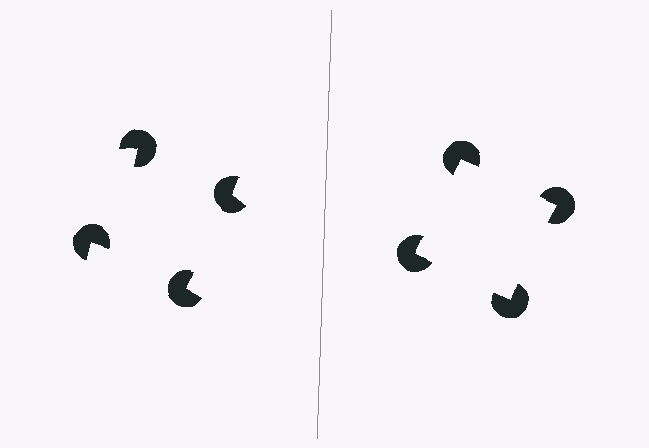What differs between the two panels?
The pac-man discs are positioned identically on both sides; only the wedge orientations differ. On the right they align to a square; on the left they are misaligned.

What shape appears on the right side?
An illusory square.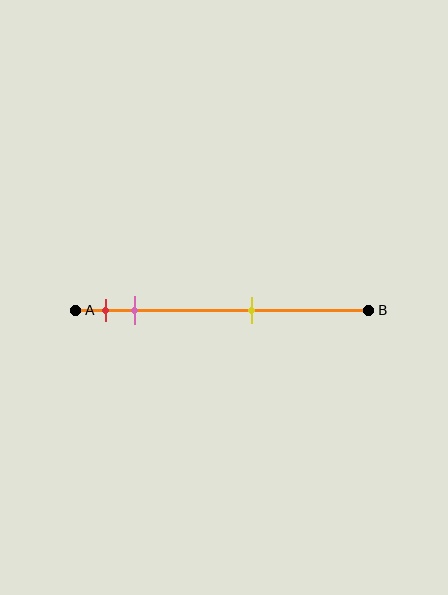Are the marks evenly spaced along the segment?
No, the marks are not evenly spaced.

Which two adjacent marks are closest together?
The red and pink marks are the closest adjacent pair.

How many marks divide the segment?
There are 3 marks dividing the segment.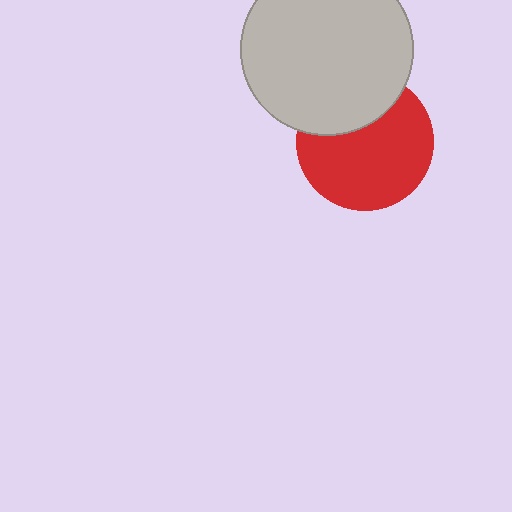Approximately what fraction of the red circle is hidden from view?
Roughly 30% of the red circle is hidden behind the light gray circle.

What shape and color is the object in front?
The object in front is a light gray circle.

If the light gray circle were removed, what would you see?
You would see the complete red circle.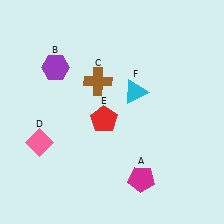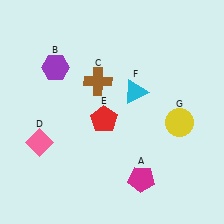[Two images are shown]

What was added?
A yellow circle (G) was added in Image 2.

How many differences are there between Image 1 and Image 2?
There is 1 difference between the two images.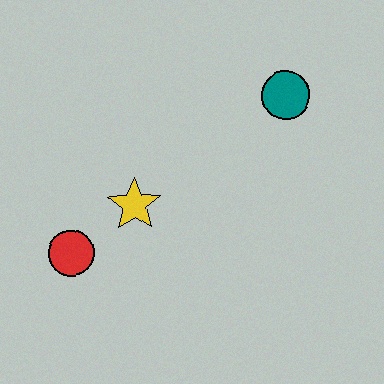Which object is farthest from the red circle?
The teal circle is farthest from the red circle.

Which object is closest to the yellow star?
The red circle is closest to the yellow star.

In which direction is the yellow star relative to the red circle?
The yellow star is to the right of the red circle.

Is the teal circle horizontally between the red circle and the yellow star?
No